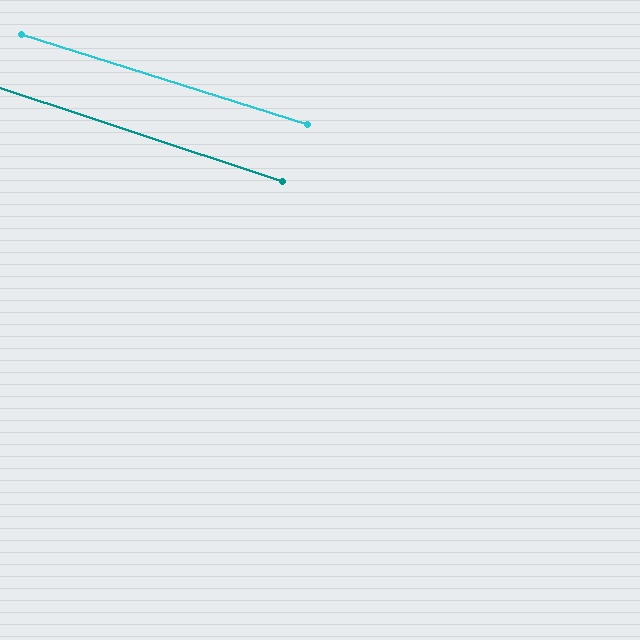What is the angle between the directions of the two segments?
Approximately 1 degree.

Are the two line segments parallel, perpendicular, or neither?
Parallel — their directions differ by only 0.8°.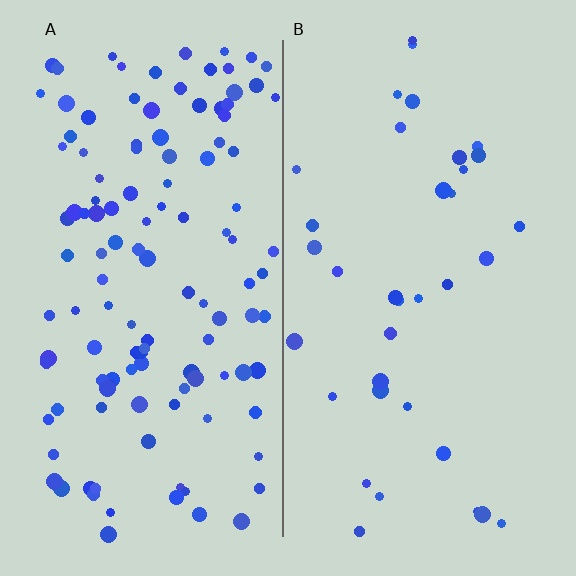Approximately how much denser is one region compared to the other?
Approximately 3.4× — region A over region B.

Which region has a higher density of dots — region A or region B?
A (the left).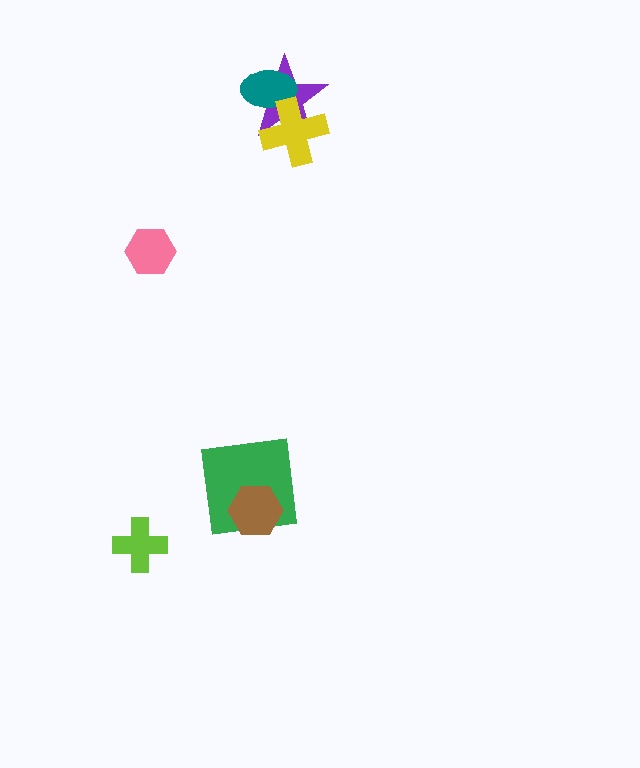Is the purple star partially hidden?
Yes, it is partially covered by another shape.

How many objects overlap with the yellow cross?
2 objects overlap with the yellow cross.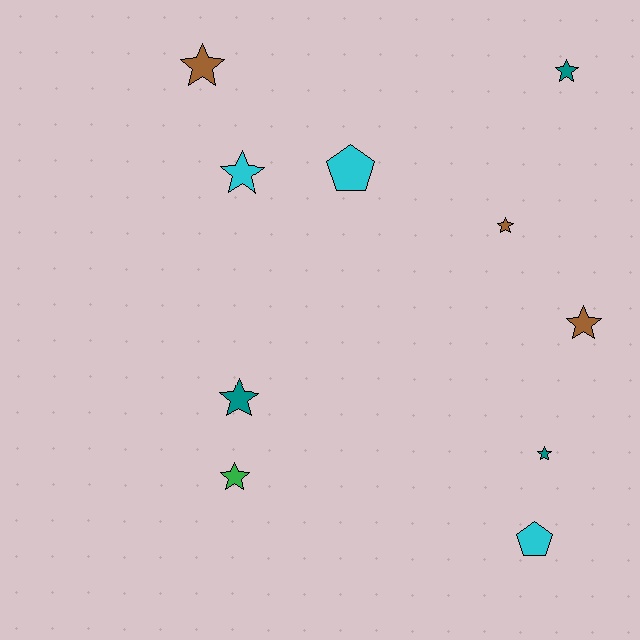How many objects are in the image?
There are 10 objects.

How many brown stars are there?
There are 3 brown stars.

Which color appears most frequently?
Brown, with 3 objects.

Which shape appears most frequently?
Star, with 8 objects.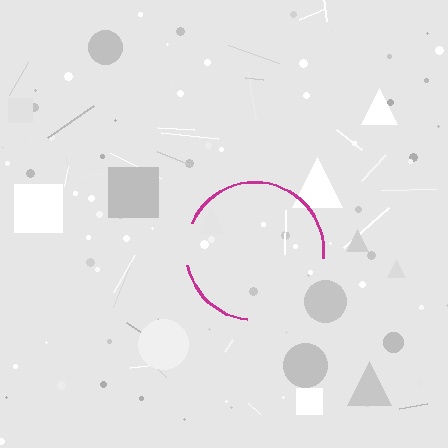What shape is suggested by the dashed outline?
The dashed outline suggests a circle.